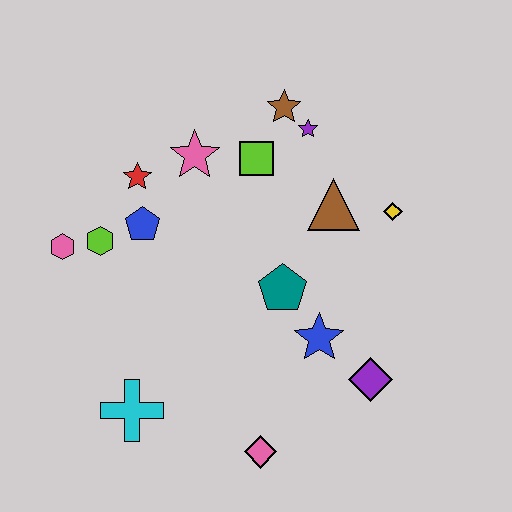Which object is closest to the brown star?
The purple star is closest to the brown star.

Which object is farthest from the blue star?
The pink hexagon is farthest from the blue star.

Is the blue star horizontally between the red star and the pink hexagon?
No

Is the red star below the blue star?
No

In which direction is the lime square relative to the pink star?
The lime square is to the right of the pink star.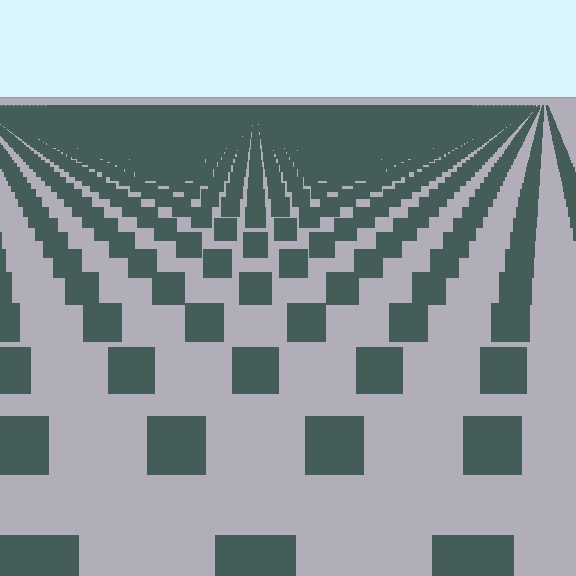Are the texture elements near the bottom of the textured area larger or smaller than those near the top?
Larger. Near the bottom, elements are closer to the viewer and appear at a bigger on-screen size.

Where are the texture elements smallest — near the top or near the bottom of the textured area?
Near the top.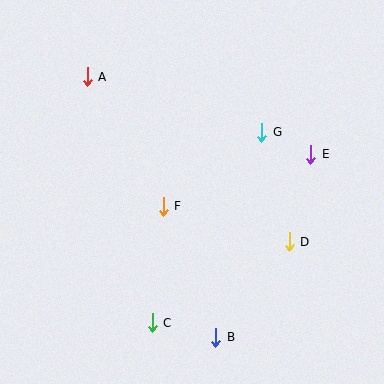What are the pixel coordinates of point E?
Point E is at (311, 154).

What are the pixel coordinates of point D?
Point D is at (289, 242).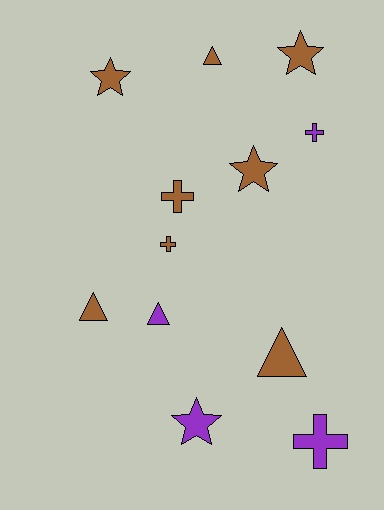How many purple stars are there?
There is 1 purple star.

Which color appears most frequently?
Brown, with 8 objects.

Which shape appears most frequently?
Triangle, with 4 objects.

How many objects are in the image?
There are 12 objects.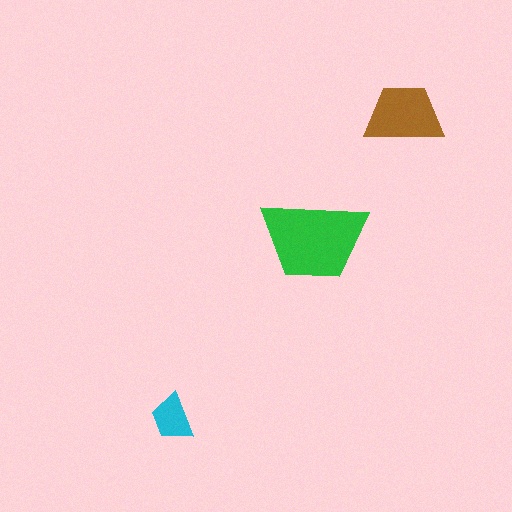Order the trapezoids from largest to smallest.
the green one, the brown one, the cyan one.